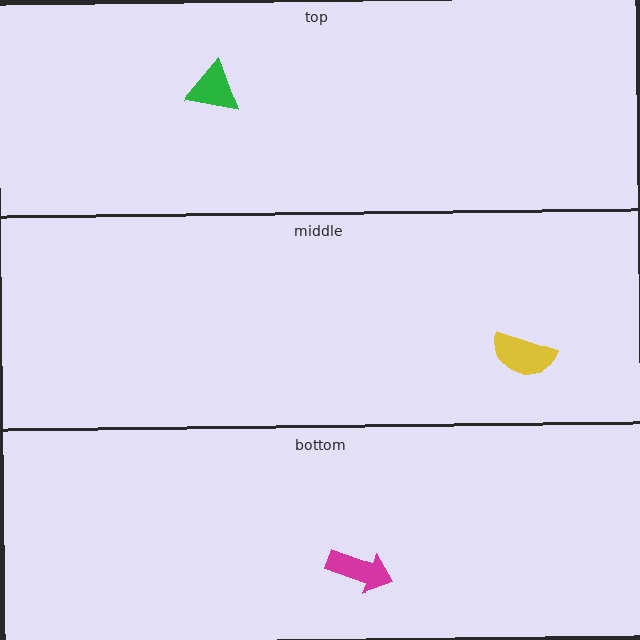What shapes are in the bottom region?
The magenta arrow.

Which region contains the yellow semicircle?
The middle region.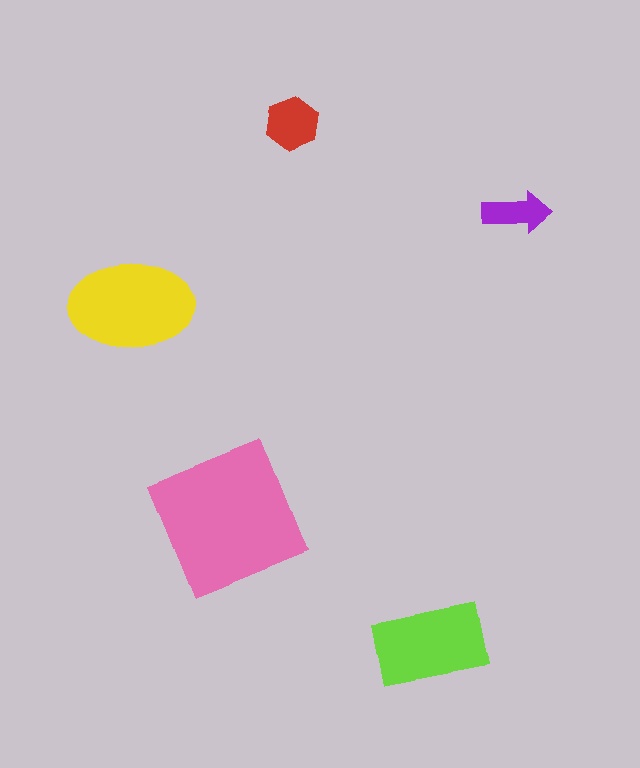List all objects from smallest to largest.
The purple arrow, the red hexagon, the lime rectangle, the yellow ellipse, the pink square.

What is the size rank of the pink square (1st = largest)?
1st.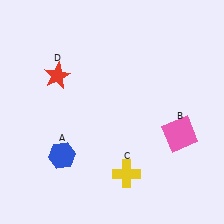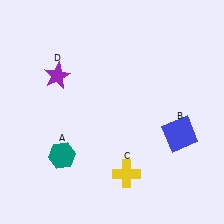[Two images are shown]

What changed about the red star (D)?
In Image 1, D is red. In Image 2, it changed to purple.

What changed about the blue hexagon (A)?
In Image 1, A is blue. In Image 2, it changed to teal.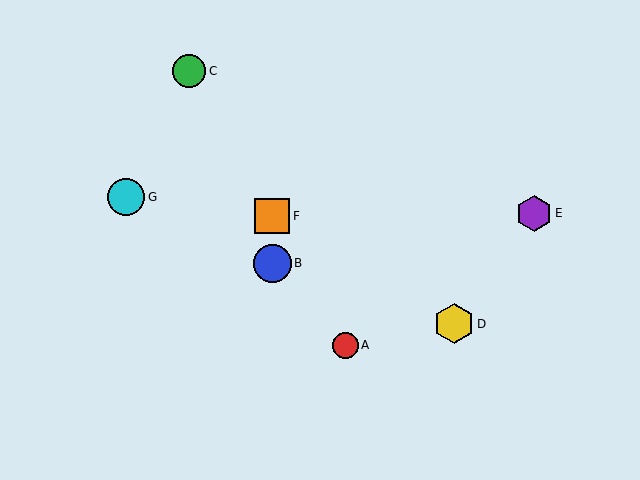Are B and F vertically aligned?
Yes, both are at x≈272.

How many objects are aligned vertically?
2 objects (B, F) are aligned vertically.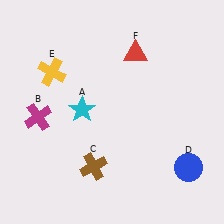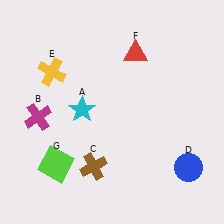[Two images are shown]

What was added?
A lime square (G) was added in Image 2.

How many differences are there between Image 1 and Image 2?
There is 1 difference between the two images.